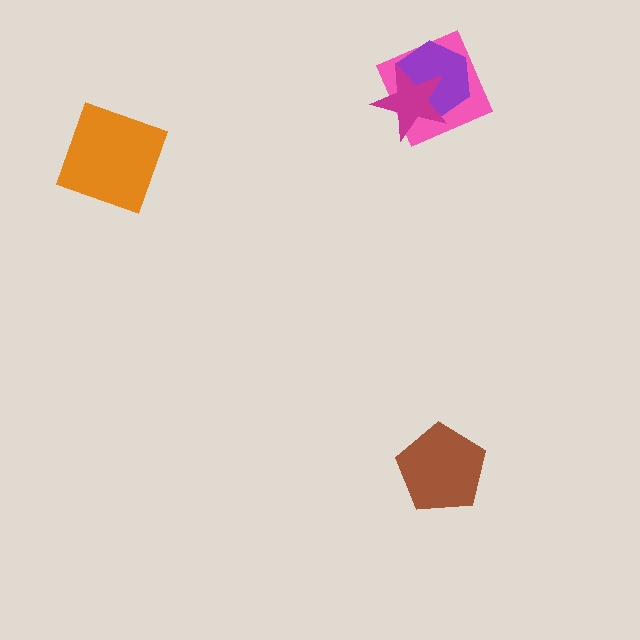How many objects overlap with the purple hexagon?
2 objects overlap with the purple hexagon.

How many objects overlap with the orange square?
0 objects overlap with the orange square.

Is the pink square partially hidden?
Yes, it is partially covered by another shape.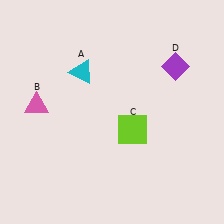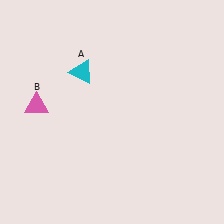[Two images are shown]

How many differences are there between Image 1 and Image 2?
There are 2 differences between the two images.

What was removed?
The lime square (C), the purple diamond (D) were removed in Image 2.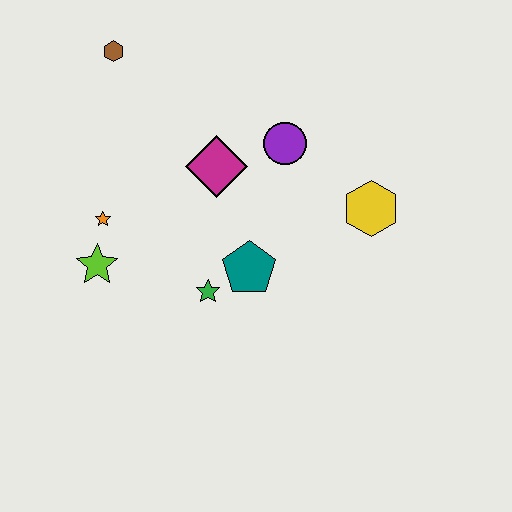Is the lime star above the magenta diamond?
No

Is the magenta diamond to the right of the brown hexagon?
Yes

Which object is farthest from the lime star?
The yellow hexagon is farthest from the lime star.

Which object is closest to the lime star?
The orange star is closest to the lime star.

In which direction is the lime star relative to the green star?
The lime star is to the left of the green star.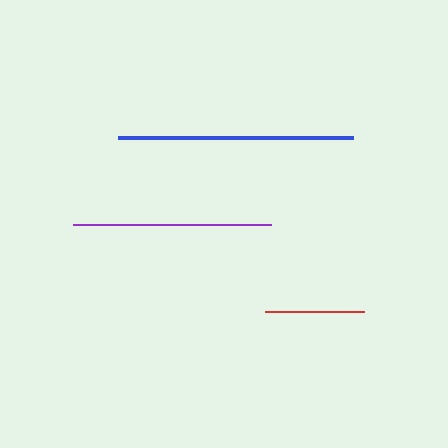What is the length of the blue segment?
The blue segment is approximately 235 pixels long.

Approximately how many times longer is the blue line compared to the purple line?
The blue line is approximately 1.2 times the length of the purple line.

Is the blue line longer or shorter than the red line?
The blue line is longer than the red line.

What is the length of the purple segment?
The purple segment is approximately 199 pixels long.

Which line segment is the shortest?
The red line is the shortest at approximately 99 pixels.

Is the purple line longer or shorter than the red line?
The purple line is longer than the red line.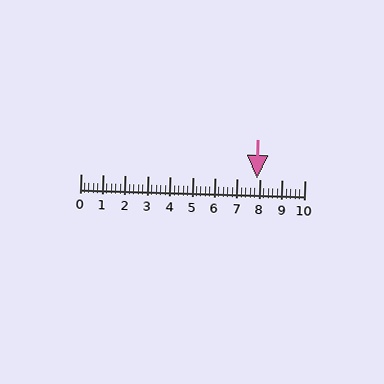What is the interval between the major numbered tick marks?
The major tick marks are spaced 1 units apart.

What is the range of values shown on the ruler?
The ruler shows values from 0 to 10.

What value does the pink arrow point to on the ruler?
The pink arrow points to approximately 7.9.